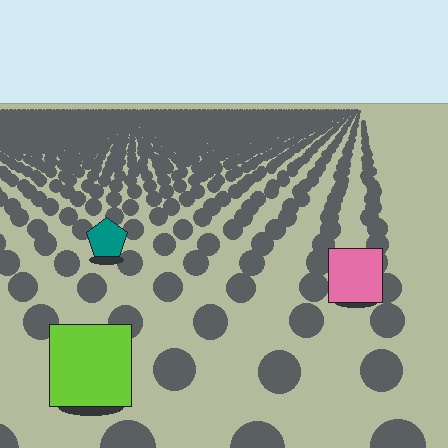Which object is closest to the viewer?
The lime square is closest. The texture marks near it are larger and more spread out.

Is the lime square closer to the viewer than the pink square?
Yes. The lime square is closer — you can tell from the texture gradient: the ground texture is coarser near it.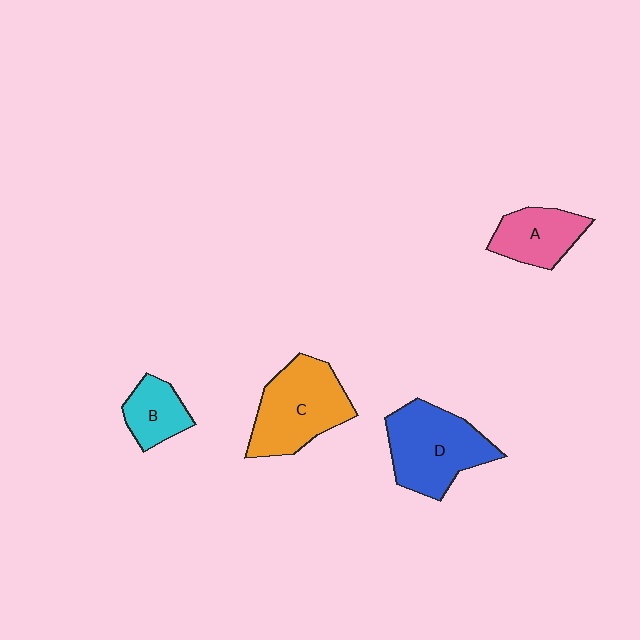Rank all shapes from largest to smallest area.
From largest to smallest: D (blue), C (orange), A (pink), B (cyan).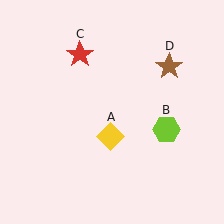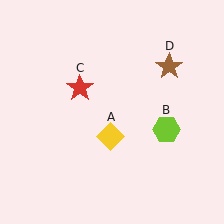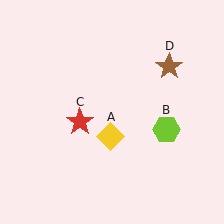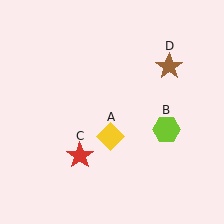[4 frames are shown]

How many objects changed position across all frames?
1 object changed position: red star (object C).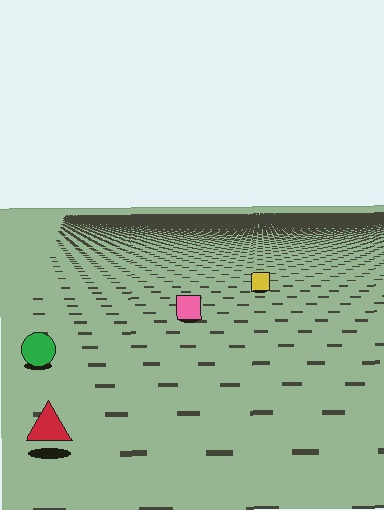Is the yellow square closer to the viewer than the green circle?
No. The green circle is closer — you can tell from the texture gradient: the ground texture is coarser near it.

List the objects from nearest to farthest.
From nearest to farthest: the red triangle, the green circle, the pink square, the yellow square.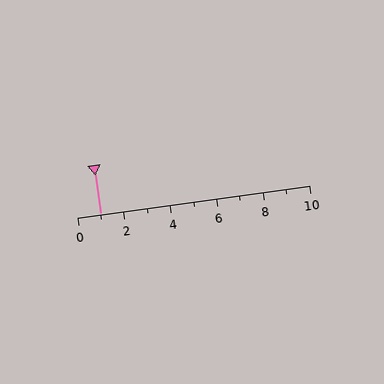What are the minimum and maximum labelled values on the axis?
The axis runs from 0 to 10.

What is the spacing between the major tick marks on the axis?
The major ticks are spaced 2 apart.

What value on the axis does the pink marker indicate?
The marker indicates approximately 1.